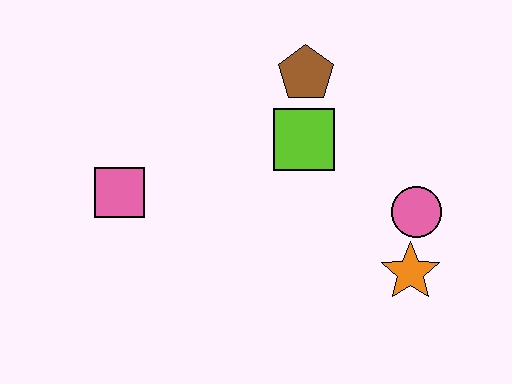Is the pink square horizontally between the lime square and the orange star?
No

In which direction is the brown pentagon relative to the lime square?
The brown pentagon is above the lime square.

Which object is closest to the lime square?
The brown pentagon is closest to the lime square.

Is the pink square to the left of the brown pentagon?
Yes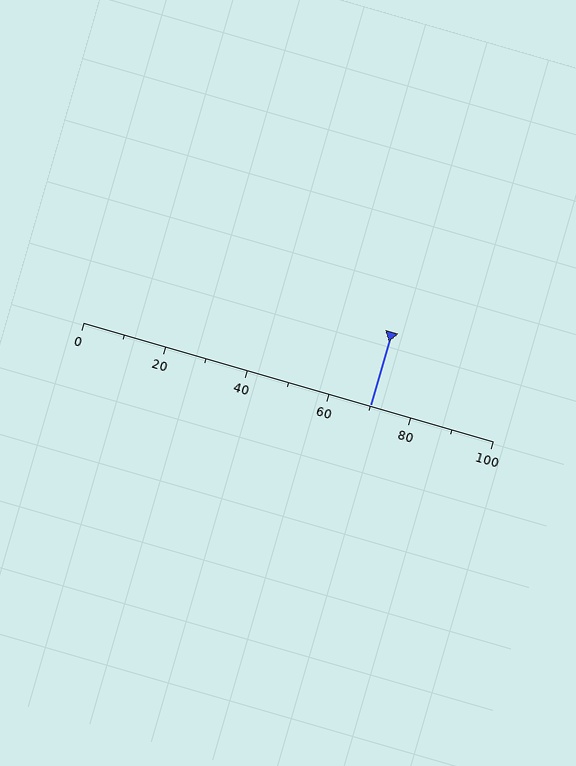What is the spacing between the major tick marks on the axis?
The major ticks are spaced 20 apart.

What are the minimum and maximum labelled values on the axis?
The axis runs from 0 to 100.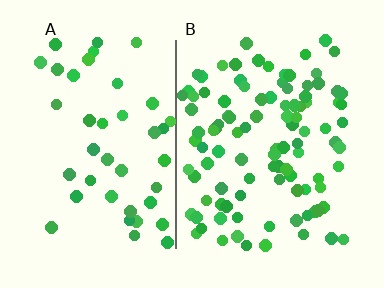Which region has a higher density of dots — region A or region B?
B (the right).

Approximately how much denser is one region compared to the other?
Approximately 2.4× — region B over region A.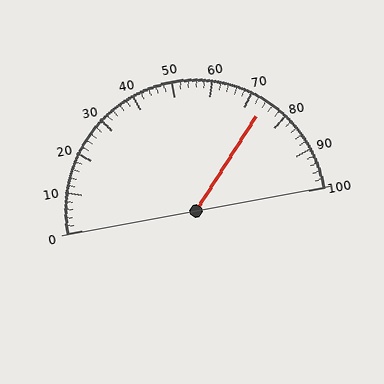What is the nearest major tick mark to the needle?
The nearest major tick mark is 70.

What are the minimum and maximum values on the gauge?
The gauge ranges from 0 to 100.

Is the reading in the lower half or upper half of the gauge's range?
The reading is in the upper half of the range (0 to 100).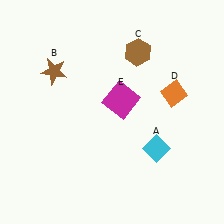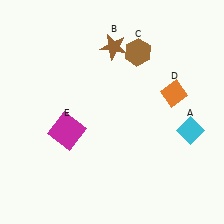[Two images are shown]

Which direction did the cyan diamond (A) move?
The cyan diamond (A) moved right.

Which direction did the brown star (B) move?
The brown star (B) moved right.